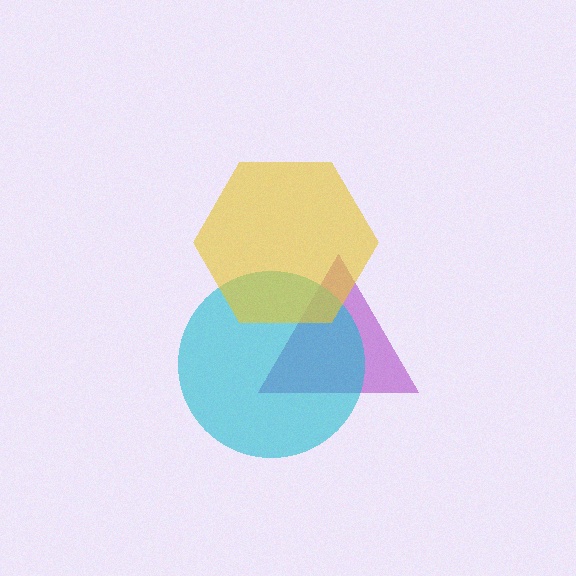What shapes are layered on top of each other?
The layered shapes are: a purple triangle, a cyan circle, a yellow hexagon.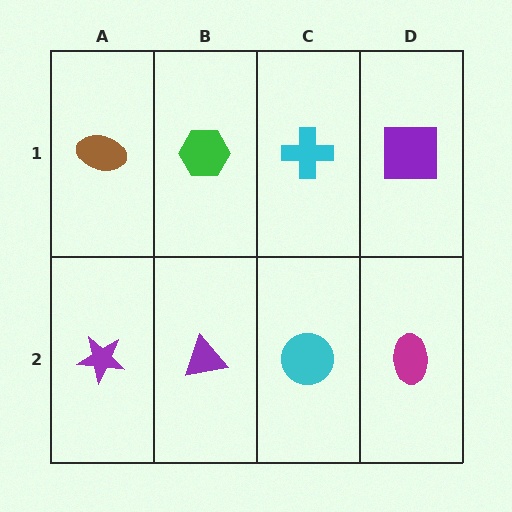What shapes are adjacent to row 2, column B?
A green hexagon (row 1, column B), a purple star (row 2, column A), a cyan circle (row 2, column C).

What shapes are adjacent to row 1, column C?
A cyan circle (row 2, column C), a green hexagon (row 1, column B), a purple square (row 1, column D).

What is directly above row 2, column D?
A purple square.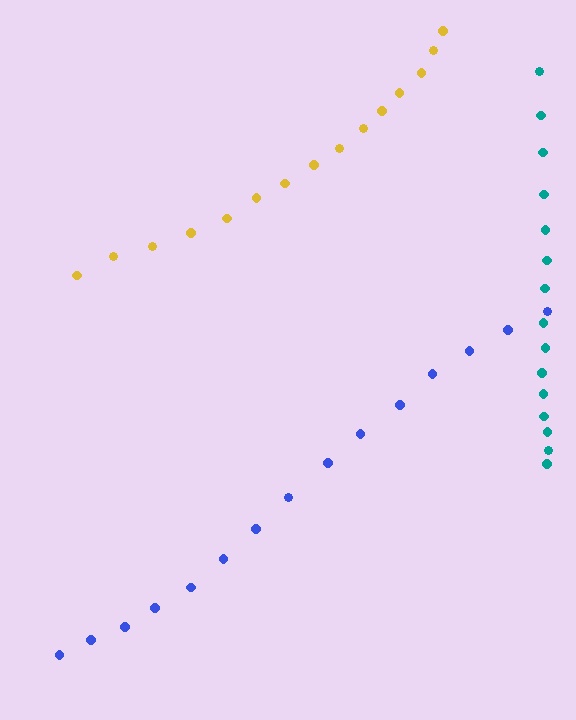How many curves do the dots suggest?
There are 3 distinct paths.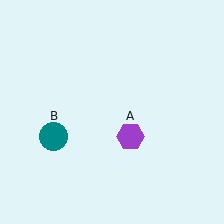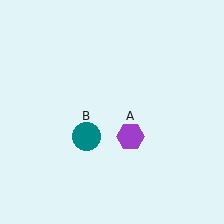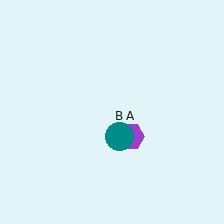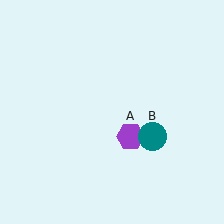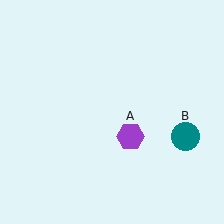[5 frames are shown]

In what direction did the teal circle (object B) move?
The teal circle (object B) moved right.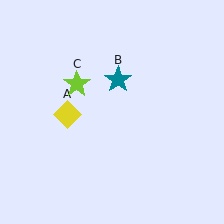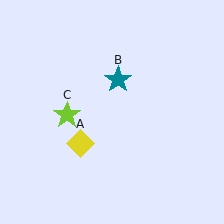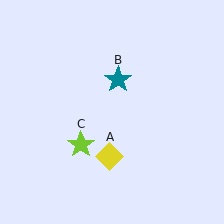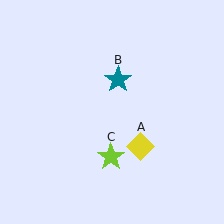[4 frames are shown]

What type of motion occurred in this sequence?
The yellow diamond (object A), lime star (object C) rotated counterclockwise around the center of the scene.